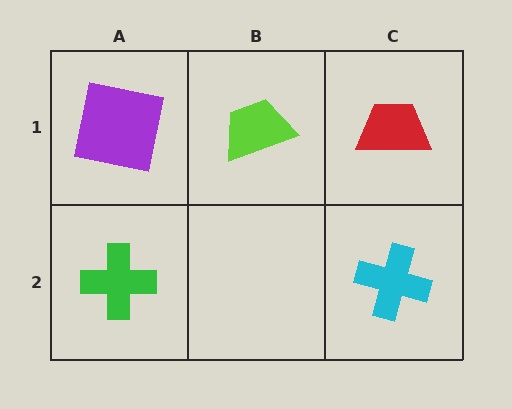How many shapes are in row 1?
3 shapes.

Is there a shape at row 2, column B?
No, that cell is empty.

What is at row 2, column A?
A green cross.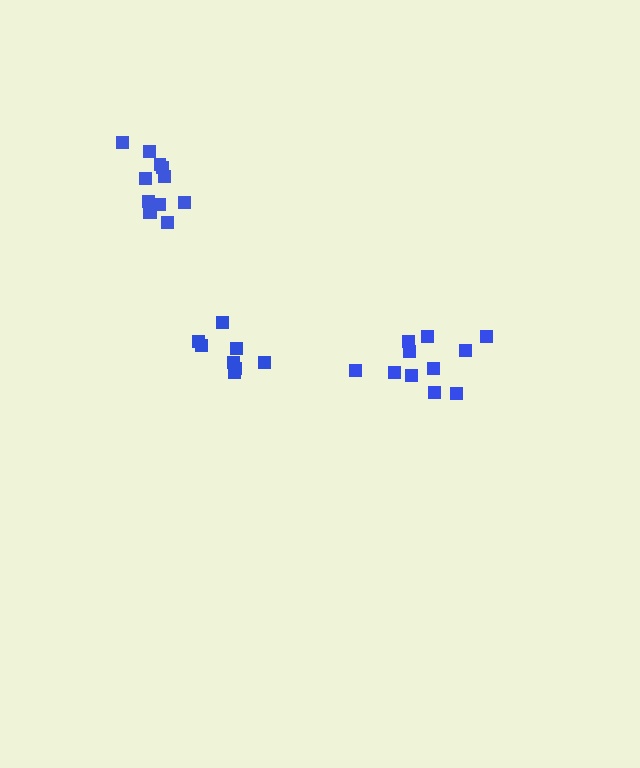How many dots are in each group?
Group 1: 11 dots, Group 2: 12 dots, Group 3: 8 dots (31 total).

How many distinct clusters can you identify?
There are 3 distinct clusters.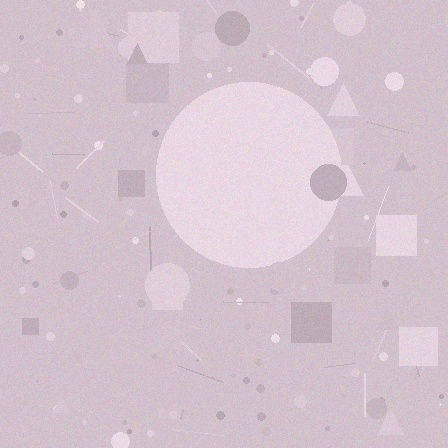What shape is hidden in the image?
A circle is hidden in the image.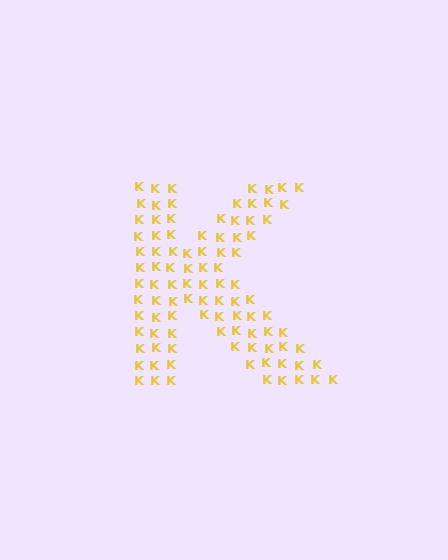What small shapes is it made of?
It is made of small letter K's.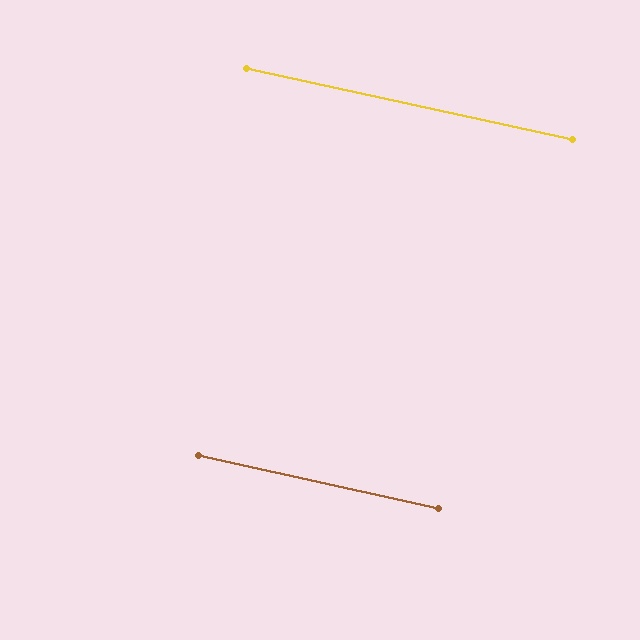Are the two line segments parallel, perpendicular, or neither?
Parallel — their directions differ by only 0.0°.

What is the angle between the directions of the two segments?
Approximately 0 degrees.